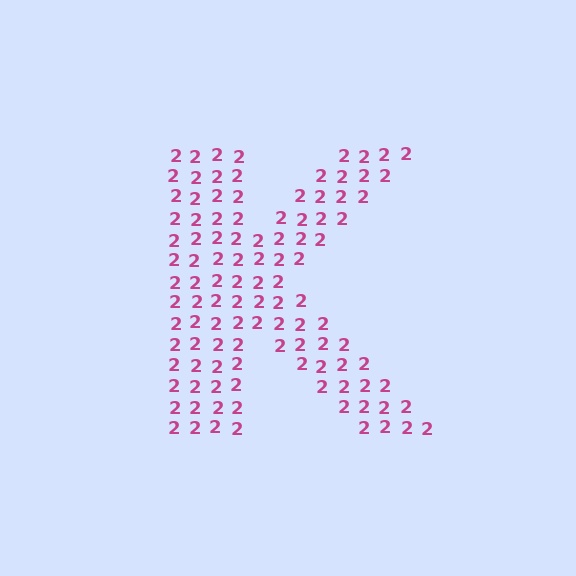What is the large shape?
The large shape is the letter K.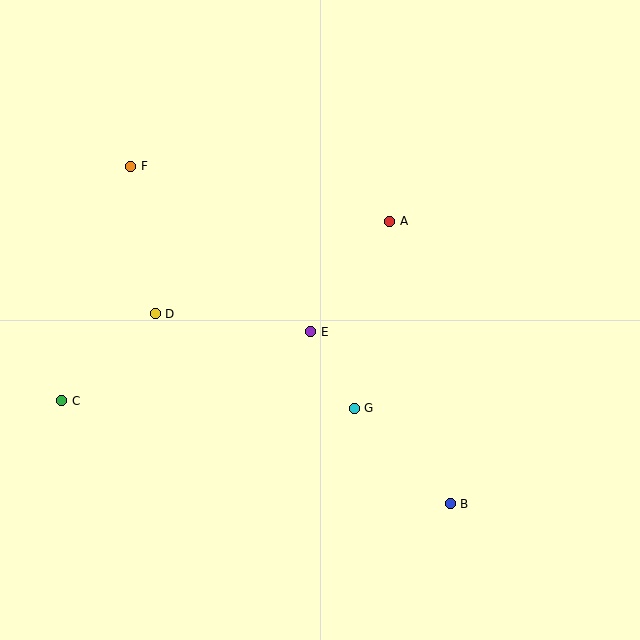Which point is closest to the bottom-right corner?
Point B is closest to the bottom-right corner.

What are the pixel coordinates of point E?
Point E is at (311, 332).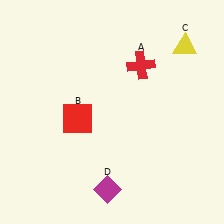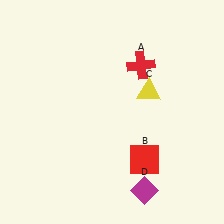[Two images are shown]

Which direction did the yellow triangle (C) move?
The yellow triangle (C) moved down.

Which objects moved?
The objects that moved are: the red square (B), the yellow triangle (C), the magenta diamond (D).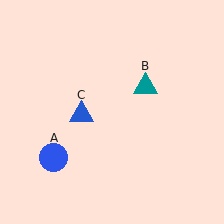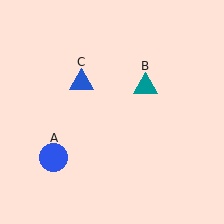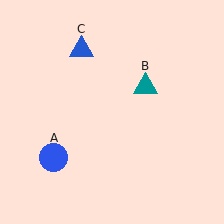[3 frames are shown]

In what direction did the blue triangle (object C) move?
The blue triangle (object C) moved up.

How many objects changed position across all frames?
1 object changed position: blue triangle (object C).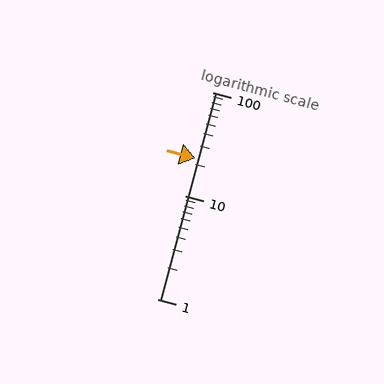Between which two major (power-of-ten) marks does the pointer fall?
The pointer is between 10 and 100.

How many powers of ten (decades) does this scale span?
The scale spans 2 decades, from 1 to 100.